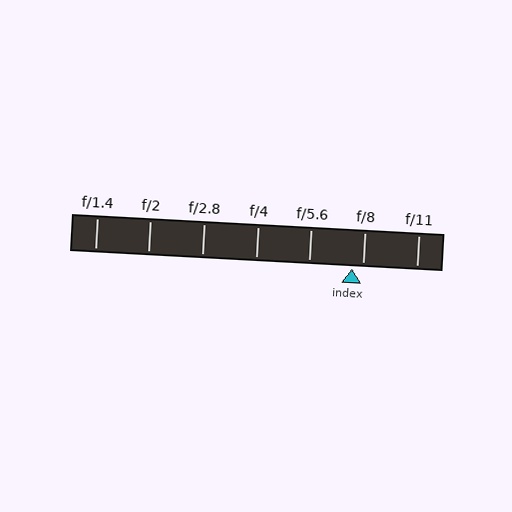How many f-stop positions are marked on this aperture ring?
There are 7 f-stop positions marked.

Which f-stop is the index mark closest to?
The index mark is closest to f/8.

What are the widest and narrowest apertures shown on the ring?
The widest aperture shown is f/1.4 and the narrowest is f/11.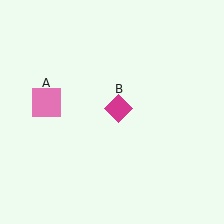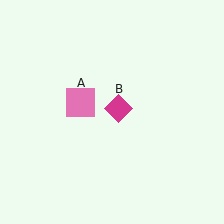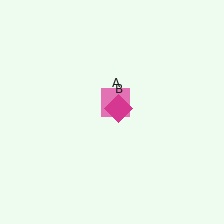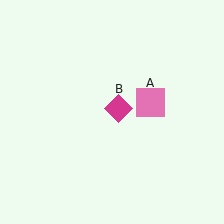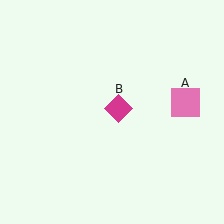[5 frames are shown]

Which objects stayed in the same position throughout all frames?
Magenta diamond (object B) remained stationary.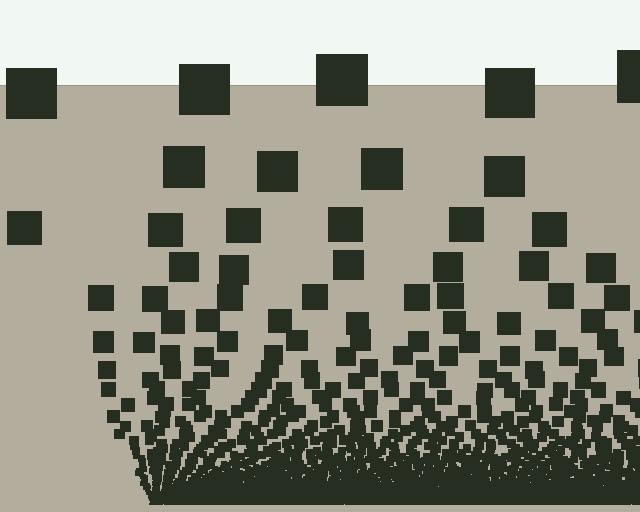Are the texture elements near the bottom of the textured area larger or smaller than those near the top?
Smaller. The gradient is inverted — elements near the bottom are smaller and denser.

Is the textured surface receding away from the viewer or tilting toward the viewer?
The surface appears to tilt toward the viewer. Texture elements get larger and sparser toward the top.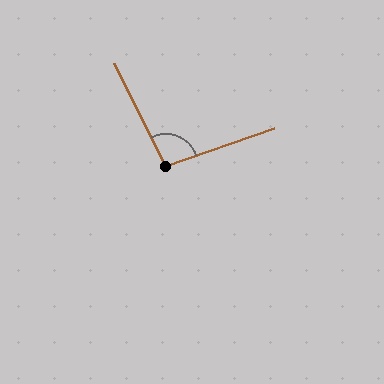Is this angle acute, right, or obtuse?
It is obtuse.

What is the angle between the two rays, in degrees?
Approximately 97 degrees.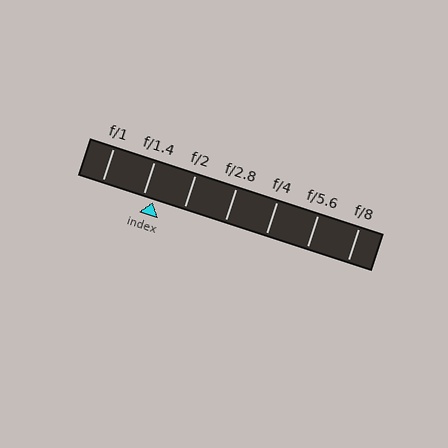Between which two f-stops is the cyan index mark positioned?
The index mark is between f/1.4 and f/2.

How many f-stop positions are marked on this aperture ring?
There are 7 f-stop positions marked.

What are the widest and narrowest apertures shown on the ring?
The widest aperture shown is f/1 and the narrowest is f/8.